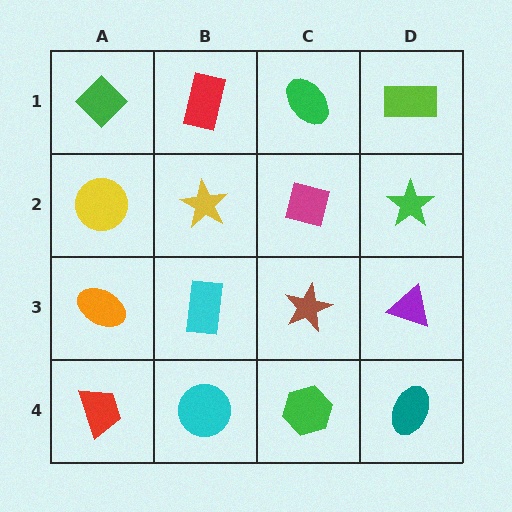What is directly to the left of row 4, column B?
A red trapezoid.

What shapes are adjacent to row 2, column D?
A lime rectangle (row 1, column D), a purple triangle (row 3, column D), a magenta diamond (row 2, column C).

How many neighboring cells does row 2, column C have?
4.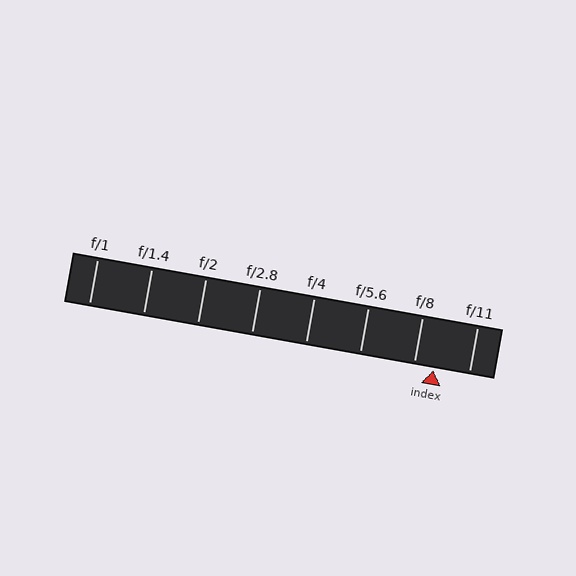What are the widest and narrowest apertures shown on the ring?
The widest aperture shown is f/1 and the narrowest is f/11.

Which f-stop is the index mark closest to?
The index mark is closest to f/8.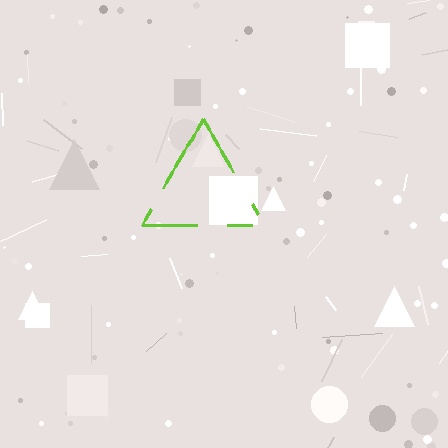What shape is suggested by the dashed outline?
The dashed outline suggests a triangle.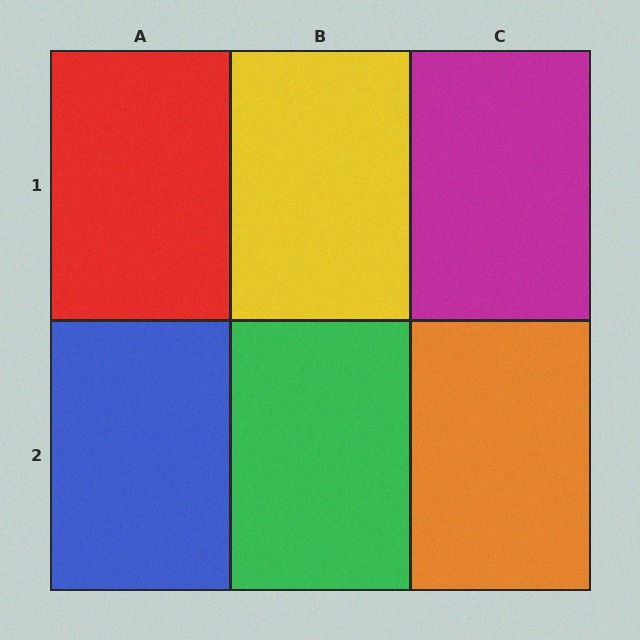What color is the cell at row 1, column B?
Yellow.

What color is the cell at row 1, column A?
Red.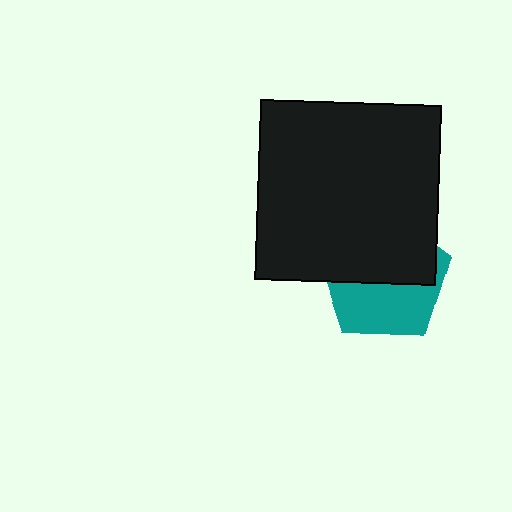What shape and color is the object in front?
The object in front is a black square.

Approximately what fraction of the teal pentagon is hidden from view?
Roughly 55% of the teal pentagon is hidden behind the black square.